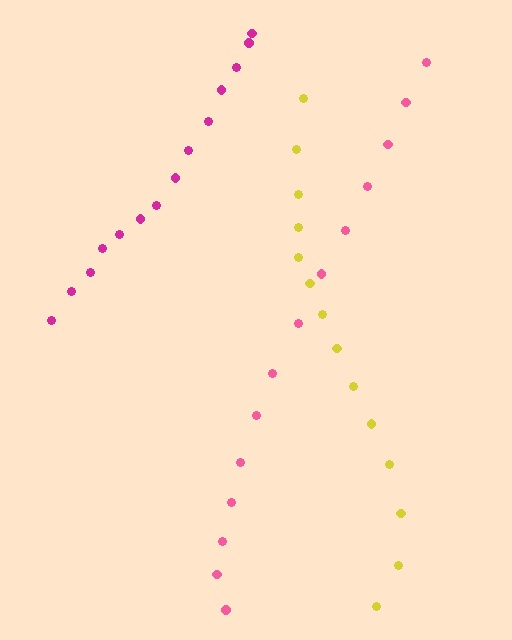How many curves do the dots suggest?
There are 3 distinct paths.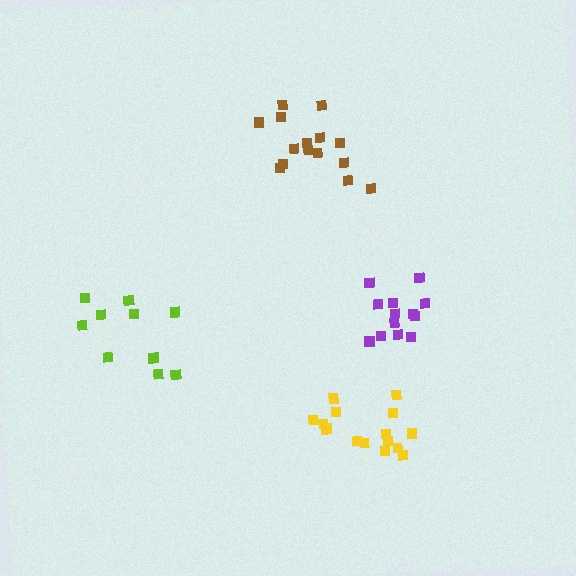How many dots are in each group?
Group 1: 15 dots, Group 2: 10 dots, Group 3: 13 dots, Group 4: 15 dots (53 total).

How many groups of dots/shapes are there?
There are 4 groups.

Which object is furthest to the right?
The purple cluster is rightmost.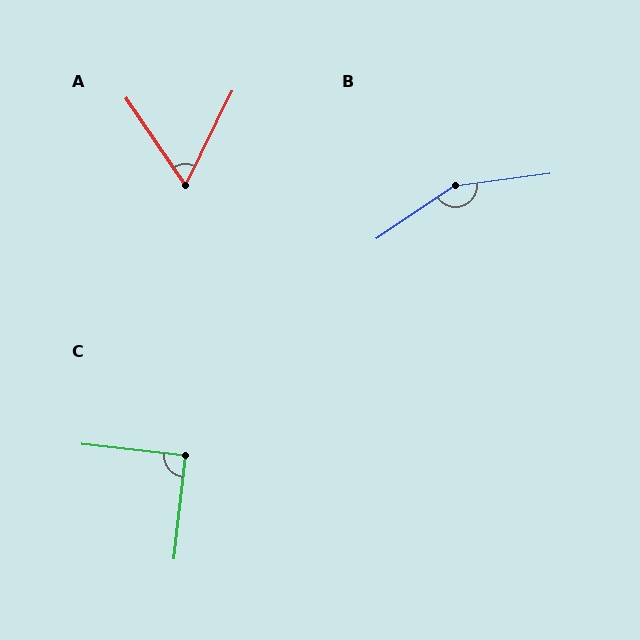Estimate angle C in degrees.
Approximately 90 degrees.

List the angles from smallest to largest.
A (61°), C (90°), B (154°).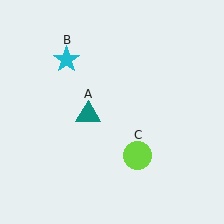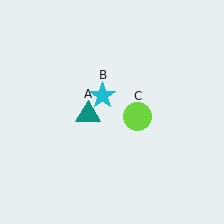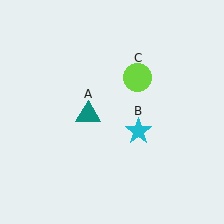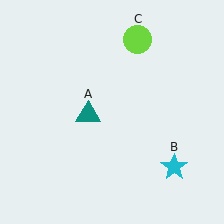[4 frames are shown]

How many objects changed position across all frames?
2 objects changed position: cyan star (object B), lime circle (object C).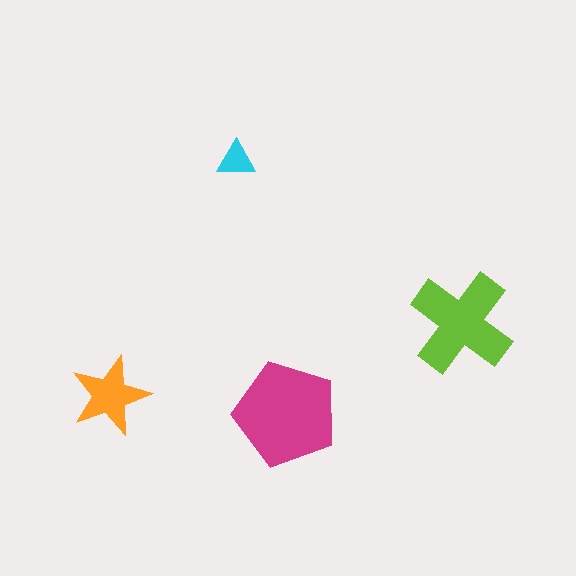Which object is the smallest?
The cyan triangle.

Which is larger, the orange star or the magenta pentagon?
The magenta pentagon.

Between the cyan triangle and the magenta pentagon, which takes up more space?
The magenta pentagon.